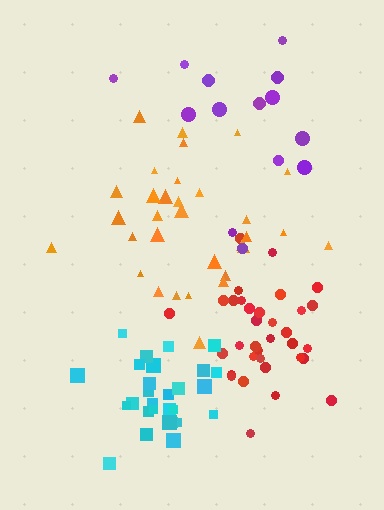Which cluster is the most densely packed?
Red.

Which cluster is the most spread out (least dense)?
Purple.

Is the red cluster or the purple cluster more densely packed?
Red.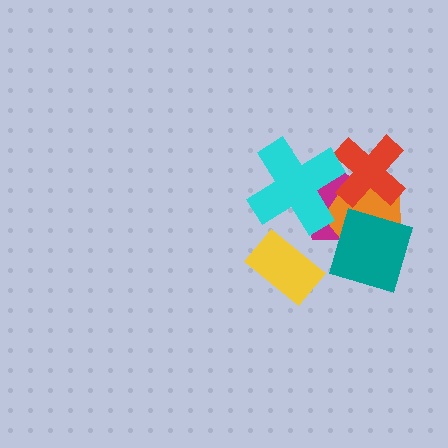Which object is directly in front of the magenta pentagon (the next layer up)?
The orange pentagon is directly in front of the magenta pentagon.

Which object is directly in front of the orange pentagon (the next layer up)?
The red cross is directly in front of the orange pentagon.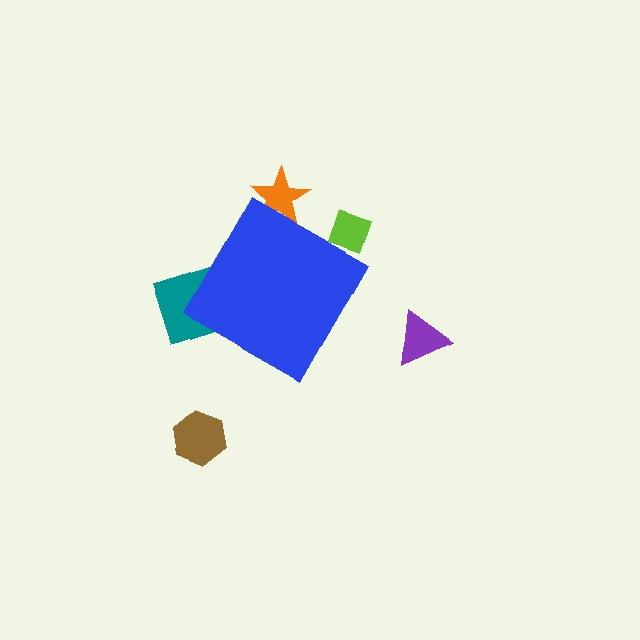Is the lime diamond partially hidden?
Yes, the lime diamond is partially hidden behind the blue diamond.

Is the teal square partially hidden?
Yes, the teal square is partially hidden behind the blue diamond.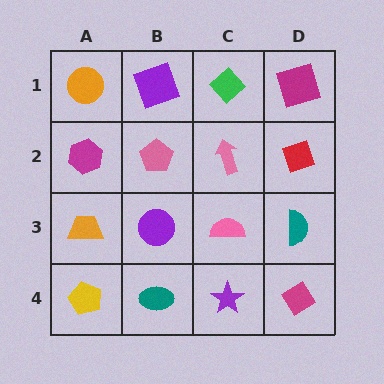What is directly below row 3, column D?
A magenta diamond.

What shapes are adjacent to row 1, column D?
A red diamond (row 2, column D), a green diamond (row 1, column C).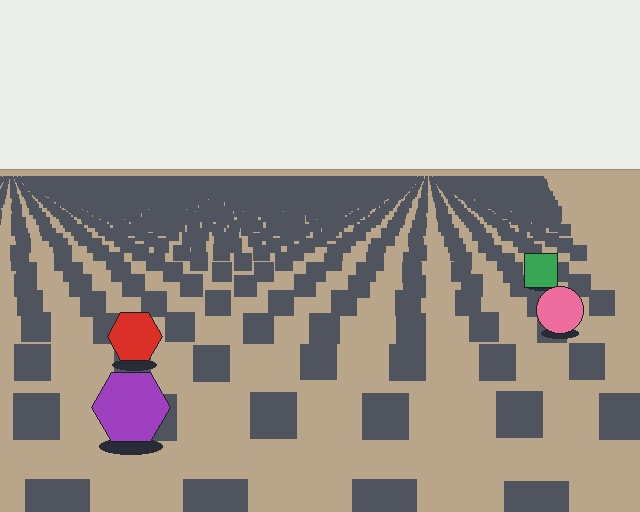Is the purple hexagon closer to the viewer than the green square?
Yes. The purple hexagon is closer — you can tell from the texture gradient: the ground texture is coarser near it.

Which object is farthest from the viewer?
The green square is farthest from the viewer. It appears smaller and the ground texture around it is denser.